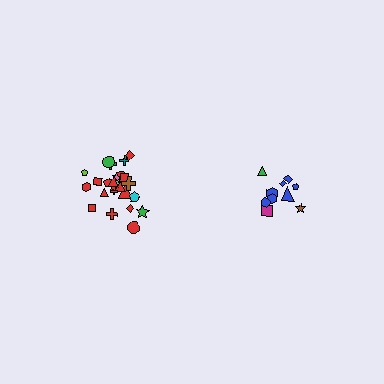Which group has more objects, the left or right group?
The left group.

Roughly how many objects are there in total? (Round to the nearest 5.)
Roughly 35 objects in total.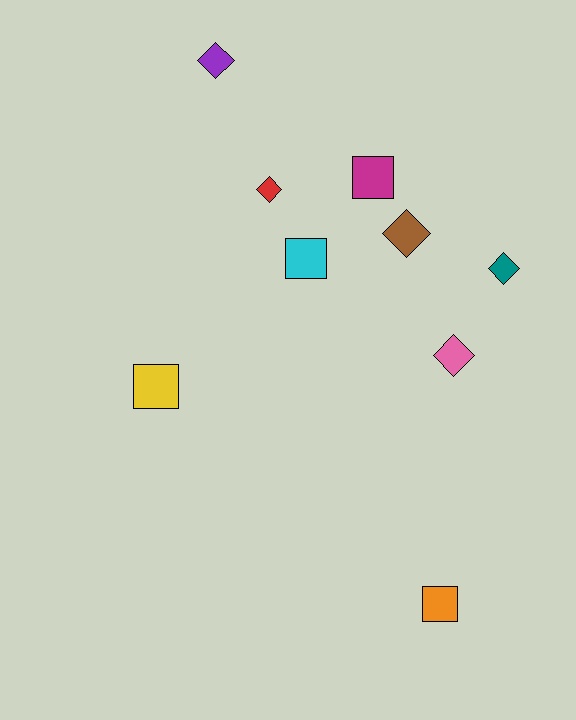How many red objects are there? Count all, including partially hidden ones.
There is 1 red object.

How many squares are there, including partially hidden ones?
There are 4 squares.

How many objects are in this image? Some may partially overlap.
There are 9 objects.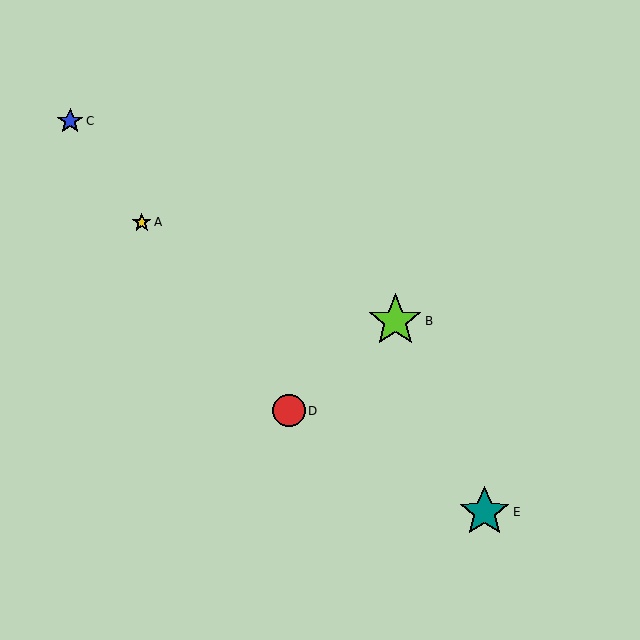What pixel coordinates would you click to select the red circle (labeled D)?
Click at (289, 411) to select the red circle D.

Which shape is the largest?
The lime star (labeled B) is the largest.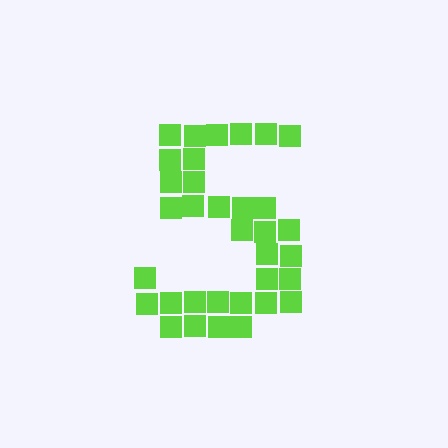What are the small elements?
The small elements are squares.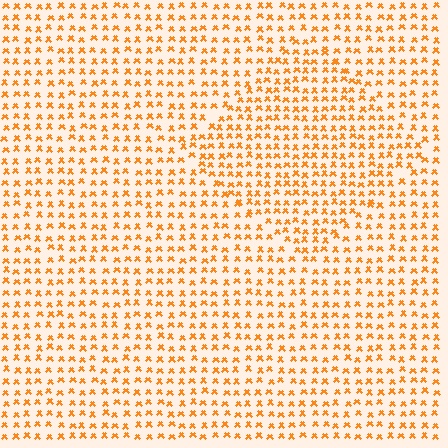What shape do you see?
I see a diamond.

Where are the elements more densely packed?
The elements are more densely packed inside the diamond boundary.